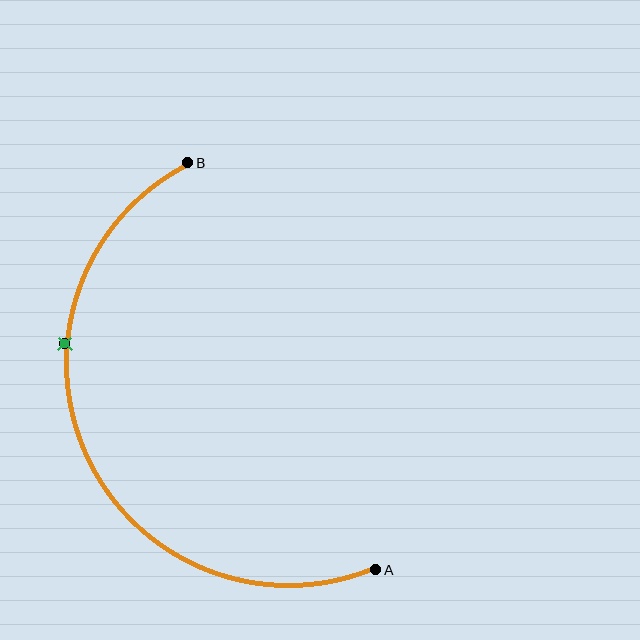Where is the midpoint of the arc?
The arc midpoint is the point on the curve farthest from the straight line joining A and B. It sits to the left of that line.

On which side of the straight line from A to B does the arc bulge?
The arc bulges to the left of the straight line connecting A and B.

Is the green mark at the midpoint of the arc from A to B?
No. The green mark lies on the arc but is closer to endpoint B. The arc midpoint would be at the point on the curve equidistant along the arc from both A and B.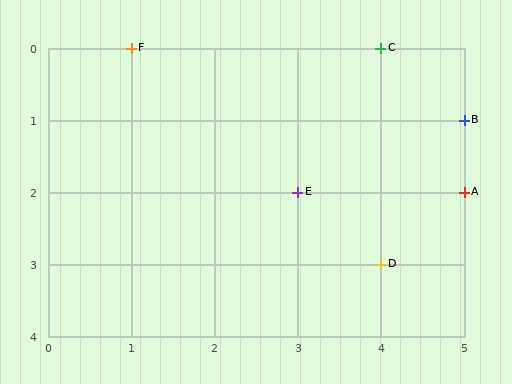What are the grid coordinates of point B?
Point B is at grid coordinates (5, 1).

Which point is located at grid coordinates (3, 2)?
Point E is at (3, 2).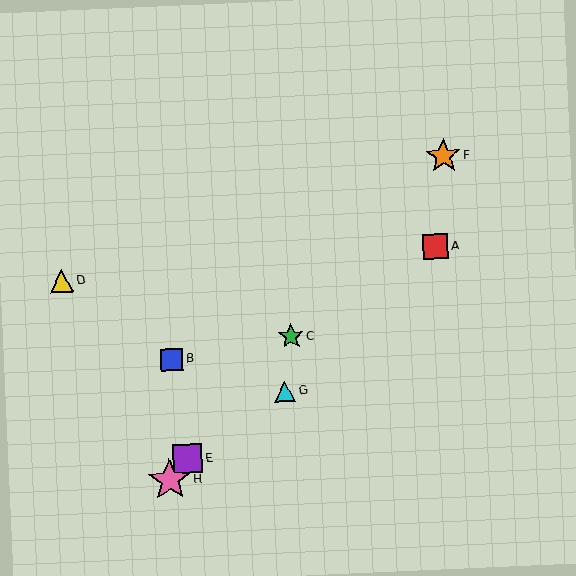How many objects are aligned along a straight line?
4 objects (C, E, F, H) are aligned along a straight line.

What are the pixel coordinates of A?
Object A is at (435, 246).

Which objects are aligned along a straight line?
Objects C, E, F, H are aligned along a straight line.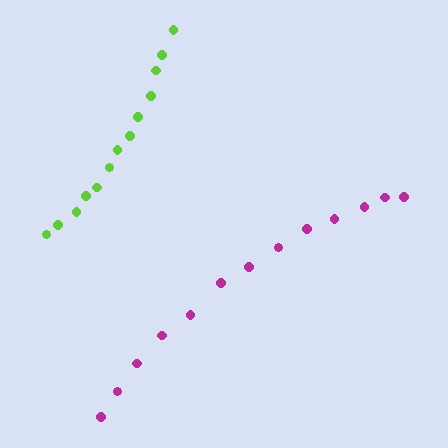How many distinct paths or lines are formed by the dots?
There are 2 distinct paths.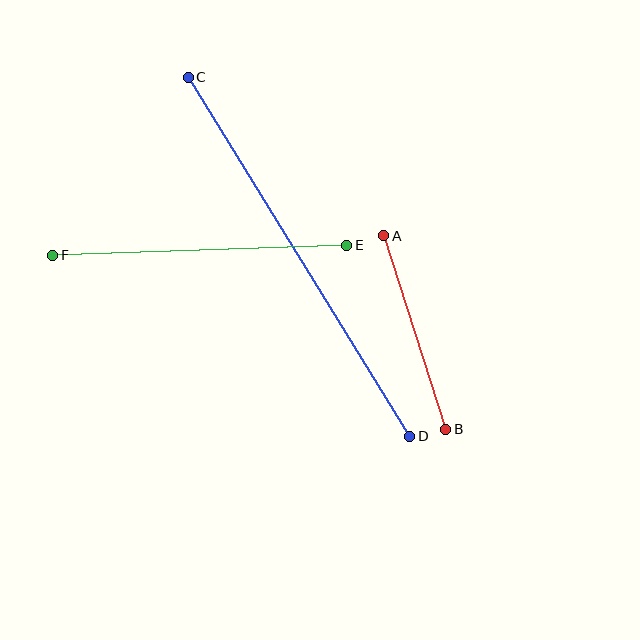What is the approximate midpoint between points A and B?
The midpoint is at approximately (415, 333) pixels.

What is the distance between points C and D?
The distance is approximately 422 pixels.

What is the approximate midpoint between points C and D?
The midpoint is at approximately (299, 257) pixels.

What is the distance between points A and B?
The distance is approximately 203 pixels.